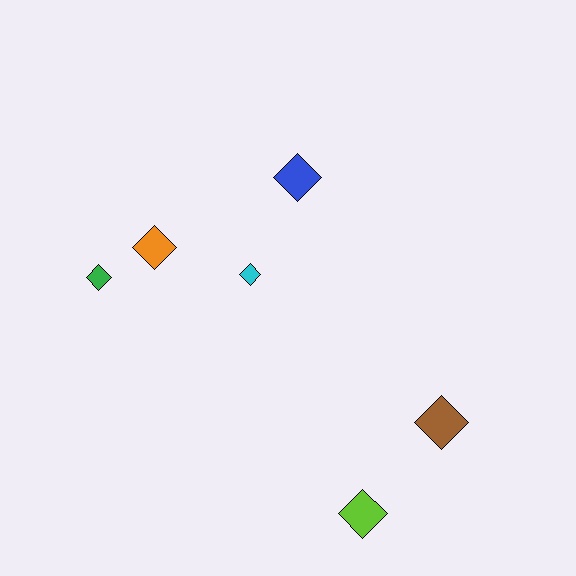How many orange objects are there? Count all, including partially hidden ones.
There is 1 orange object.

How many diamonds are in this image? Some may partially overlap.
There are 6 diamonds.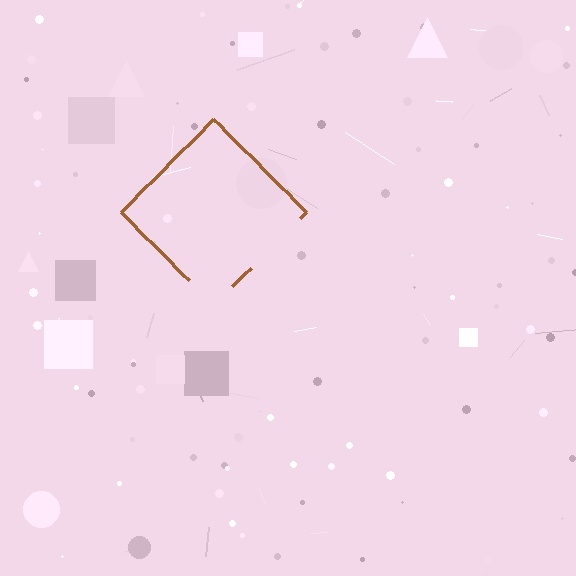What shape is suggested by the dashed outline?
The dashed outline suggests a diamond.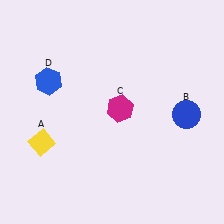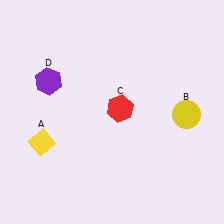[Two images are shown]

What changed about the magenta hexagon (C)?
In Image 1, C is magenta. In Image 2, it changed to red.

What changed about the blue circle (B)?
In Image 1, B is blue. In Image 2, it changed to yellow.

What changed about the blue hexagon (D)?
In Image 1, D is blue. In Image 2, it changed to purple.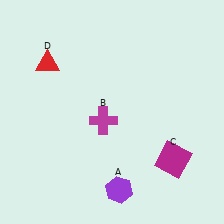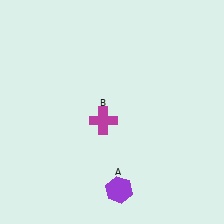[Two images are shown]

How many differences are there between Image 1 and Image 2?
There are 2 differences between the two images.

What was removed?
The red triangle (D), the magenta square (C) were removed in Image 2.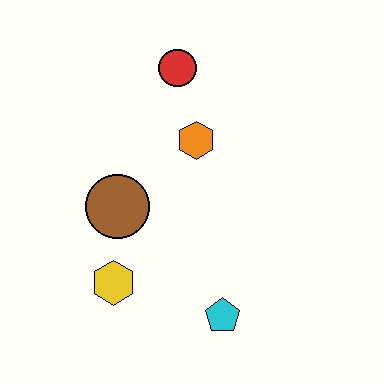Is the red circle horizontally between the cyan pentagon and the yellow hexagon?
Yes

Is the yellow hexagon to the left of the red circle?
Yes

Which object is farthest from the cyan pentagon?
The red circle is farthest from the cyan pentagon.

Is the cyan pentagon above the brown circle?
No